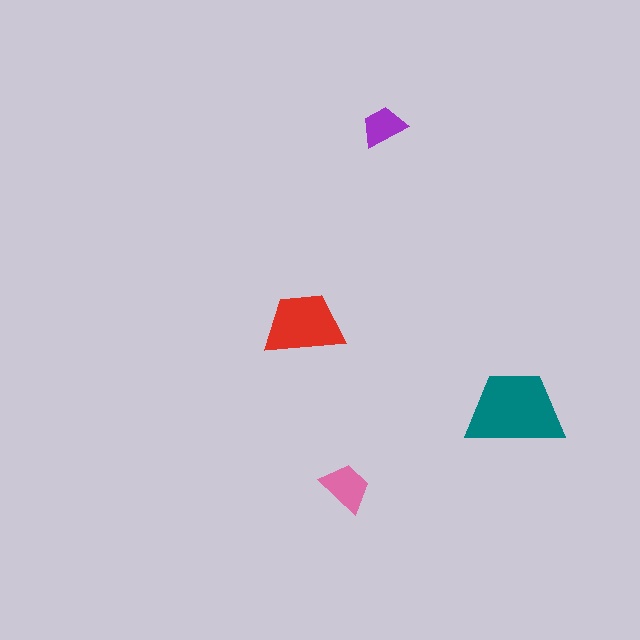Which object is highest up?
The purple trapezoid is topmost.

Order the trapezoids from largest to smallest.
the teal one, the red one, the pink one, the purple one.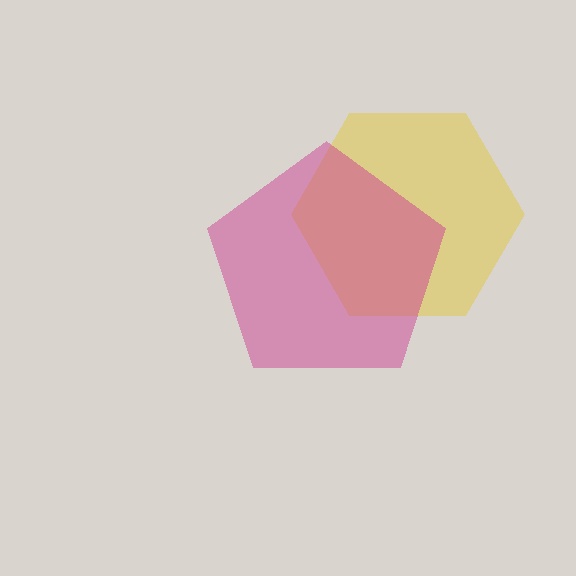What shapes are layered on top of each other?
The layered shapes are: a yellow hexagon, a magenta pentagon.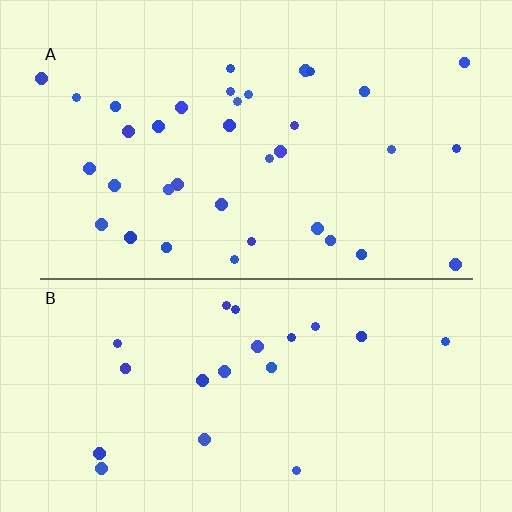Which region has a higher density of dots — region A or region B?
A (the top).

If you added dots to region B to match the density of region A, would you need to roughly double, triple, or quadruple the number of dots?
Approximately double.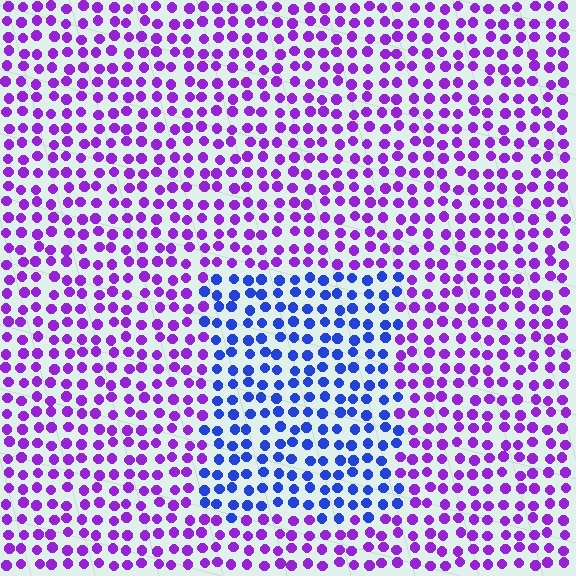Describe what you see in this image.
The image is filled with small purple elements in a uniform arrangement. A rectangle-shaped region is visible where the elements are tinted to a slightly different hue, forming a subtle color boundary.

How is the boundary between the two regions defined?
The boundary is defined purely by a slight shift in hue (about 50 degrees). Spacing, size, and orientation are identical on both sides.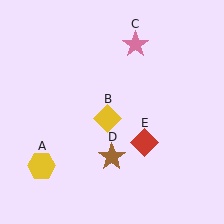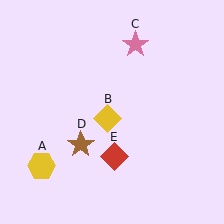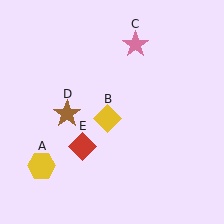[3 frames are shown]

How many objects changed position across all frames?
2 objects changed position: brown star (object D), red diamond (object E).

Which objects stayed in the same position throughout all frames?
Yellow hexagon (object A) and yellow diamond (object B) and pink star (object C) remained stationary.